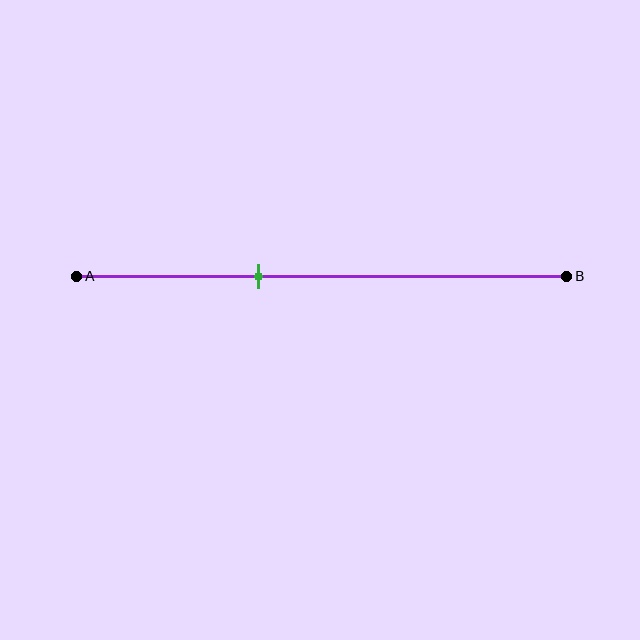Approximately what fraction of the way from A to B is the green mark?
The green mark is approximately 35% of the way from A to B.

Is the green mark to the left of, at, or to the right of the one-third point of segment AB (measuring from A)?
The green mark is to the right of the one-third point of segment AB.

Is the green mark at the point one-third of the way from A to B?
No, the mark is at about 35% from A, not at the 33% one-third point.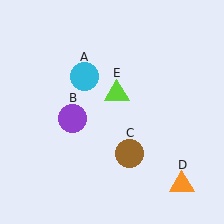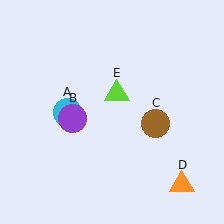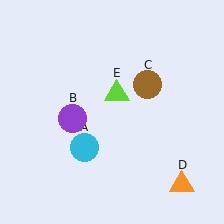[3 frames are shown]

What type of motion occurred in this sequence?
The cyan circle (object A), brown circle (object C) rotated counterclockwise around the center of the scene.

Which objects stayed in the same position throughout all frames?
Purple circle (object B) and orange triangle (object D) and lime triangle (object E) remained stationary.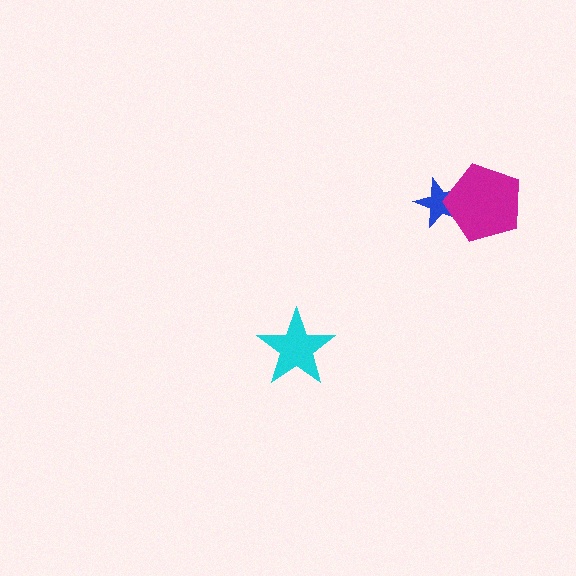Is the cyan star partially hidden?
No, no other shape covers it.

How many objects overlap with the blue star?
1 object overlaps with the blue star.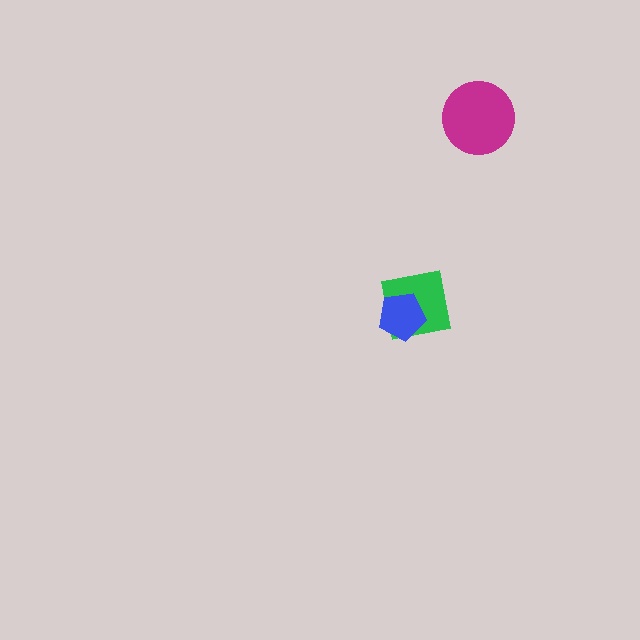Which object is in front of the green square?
The blue pentagon is in front of the green square.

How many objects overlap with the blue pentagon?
1 object overlaps with the blue pentagon.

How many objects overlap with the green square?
1 object overlaps with the green square.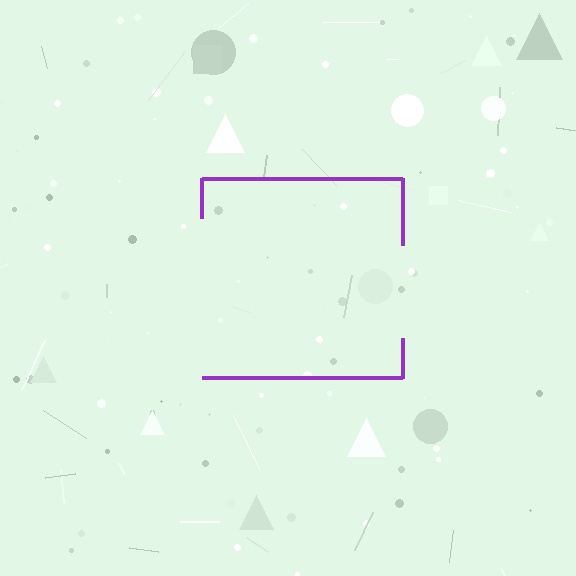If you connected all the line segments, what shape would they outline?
They would outline a square.